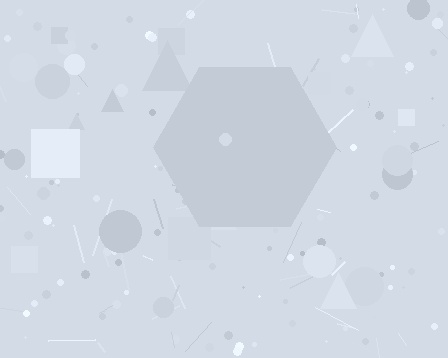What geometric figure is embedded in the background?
A hexagon is embedded in the background.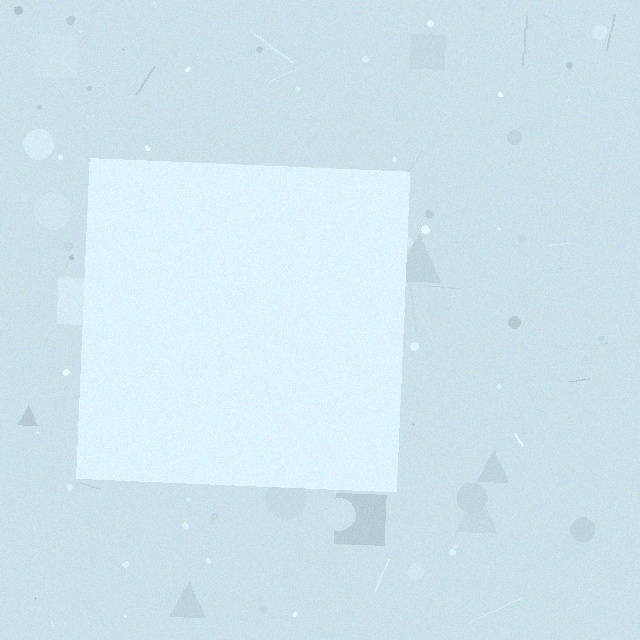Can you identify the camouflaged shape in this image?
The camouflaged shape is a square.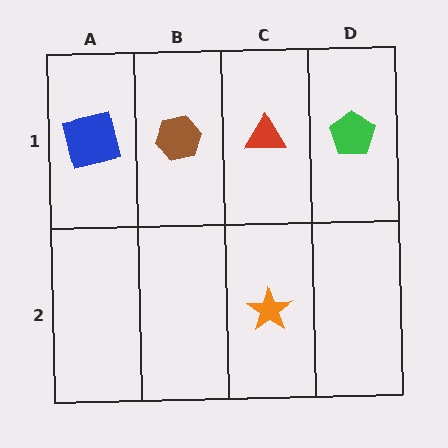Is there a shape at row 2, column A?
No, that cell is empty.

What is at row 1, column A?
A blue square.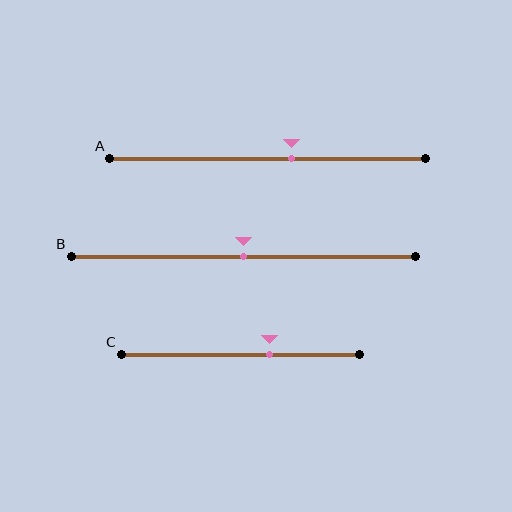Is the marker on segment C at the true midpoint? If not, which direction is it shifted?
No, the marker on segment C is shifted to the right by about 12% of the segment length.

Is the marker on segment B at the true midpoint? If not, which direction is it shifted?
Yes, the marker on segment B is at the true midpoint.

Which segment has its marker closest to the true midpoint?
Segment B has its marker closest to the true midpoint.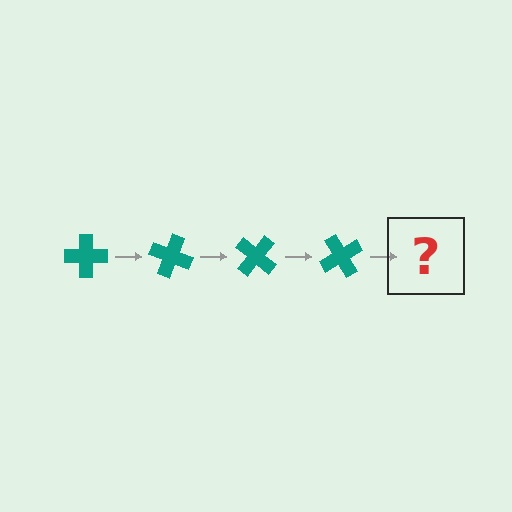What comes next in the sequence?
The next element should be a teal cross rotated 80 degrees.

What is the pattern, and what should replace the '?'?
The pattern is that the cross rotates 20 degrees each step. The '?' should be a teal cross rotated 80 degrees.